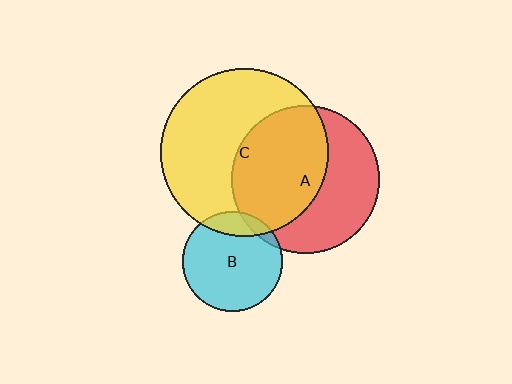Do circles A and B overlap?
Yes.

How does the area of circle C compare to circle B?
Approximately 2.8 times.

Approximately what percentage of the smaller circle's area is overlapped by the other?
Approximately 5%.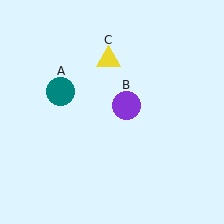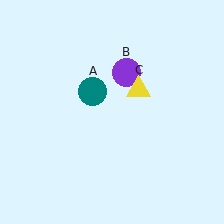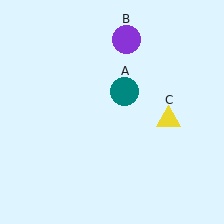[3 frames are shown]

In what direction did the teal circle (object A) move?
The teal circle (object A) moved right.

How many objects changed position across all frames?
3 objects changed position: teal circle (object A), purple circle (object B), yellow triangle (object C).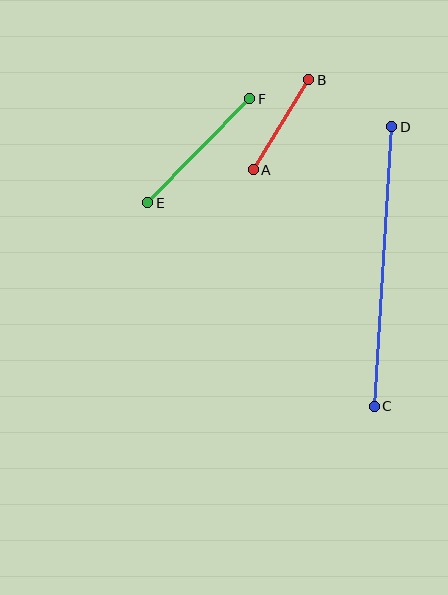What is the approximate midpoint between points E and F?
The midpoint is at approximately (199, 151) pixels.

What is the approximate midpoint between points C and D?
The midpoint is at approximately (383, 266) pixels.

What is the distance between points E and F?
The distance is approximately 146 pixels.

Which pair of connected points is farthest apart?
Points C and D are farthest apart.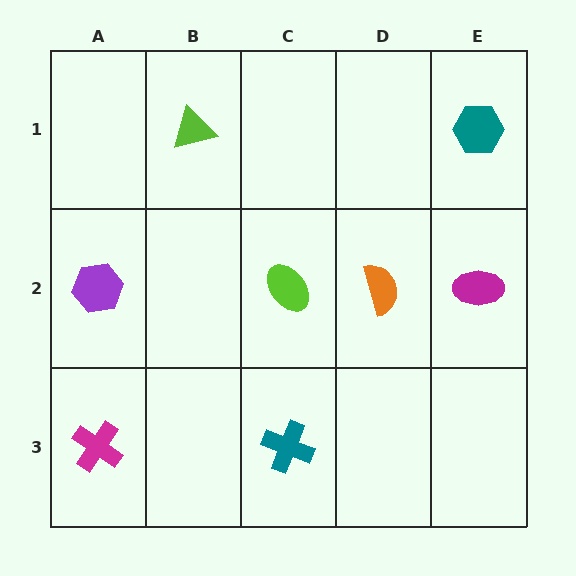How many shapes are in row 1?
2 shapes.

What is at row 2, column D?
An orange semicircle.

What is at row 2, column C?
A lime ellipse.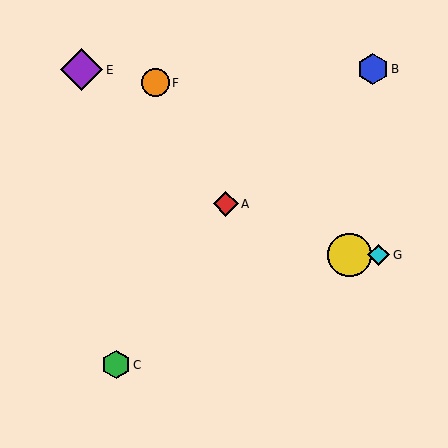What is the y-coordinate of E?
Object E is at y≈70.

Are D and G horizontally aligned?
Yes, both are at y≈255.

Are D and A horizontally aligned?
No, D is at y≈255 and A is at y≈204.